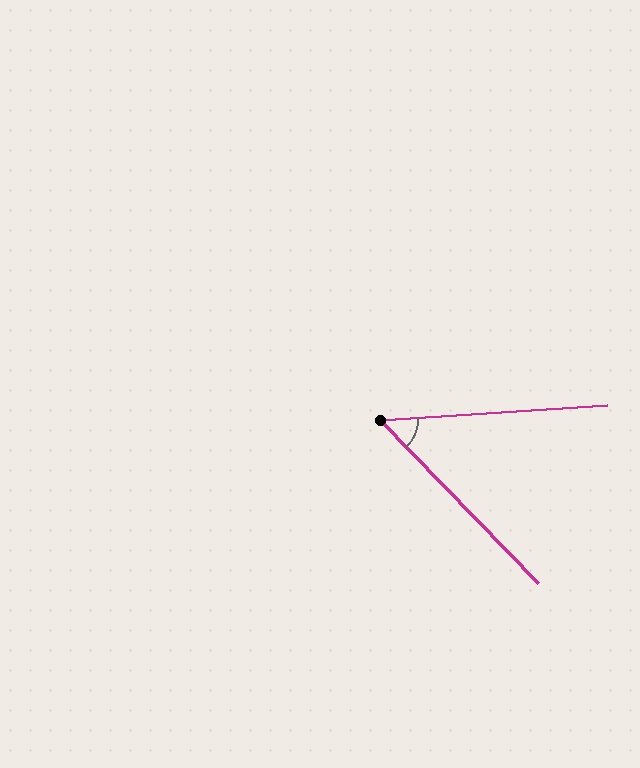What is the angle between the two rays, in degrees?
Approximately 50 degrees.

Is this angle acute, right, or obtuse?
It is acute.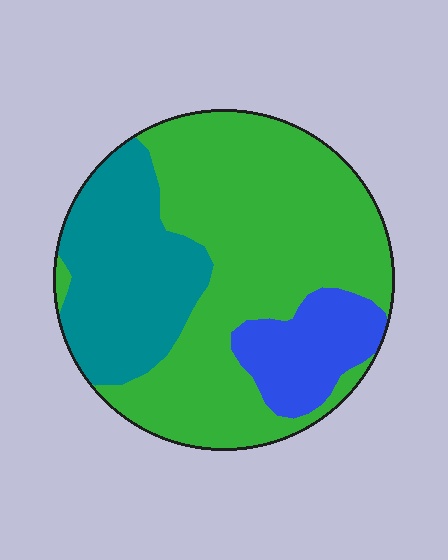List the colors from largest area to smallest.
From largest to smallest: green, teal, blue.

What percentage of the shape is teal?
Teal takes up about one quarter (1/4) of the shape.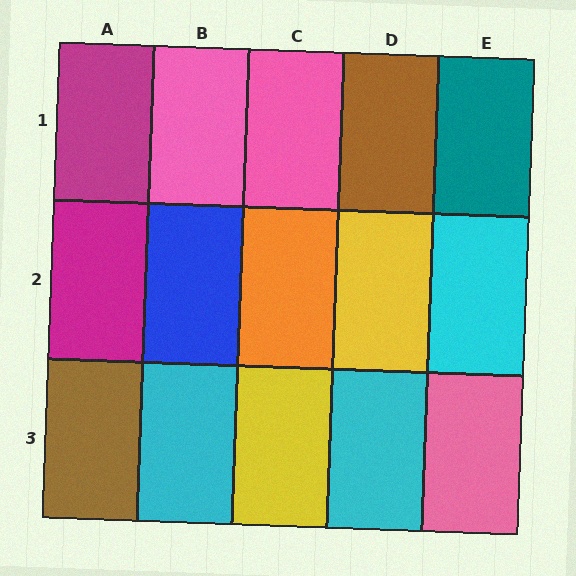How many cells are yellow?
2 cells are yellow.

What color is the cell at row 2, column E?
Cyan.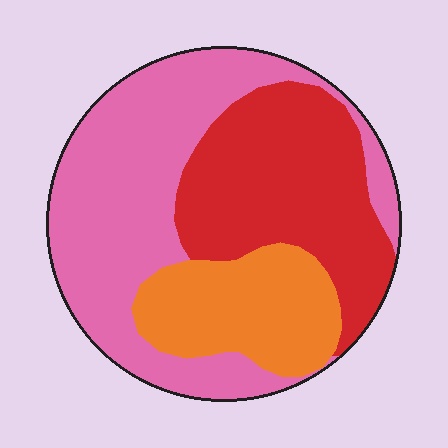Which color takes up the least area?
Orange, at roughly 20%.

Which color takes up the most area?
Pink, at roughly 45%.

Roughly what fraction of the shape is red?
Red covers 33% of the shape.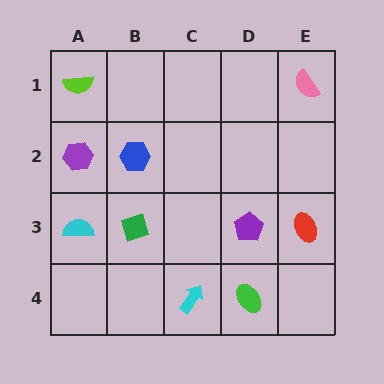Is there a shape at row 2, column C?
No, that cell is empty.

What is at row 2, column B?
A blue hexagon.